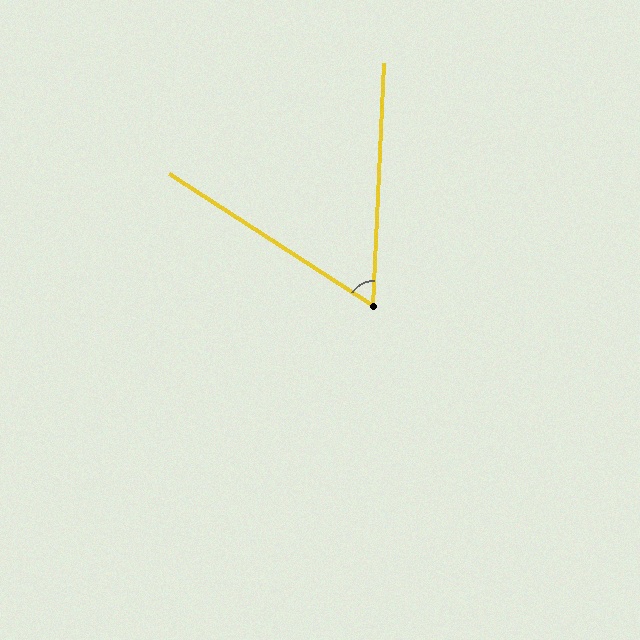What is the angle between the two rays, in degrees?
Approximately 59 degrees.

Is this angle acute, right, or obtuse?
It is acute.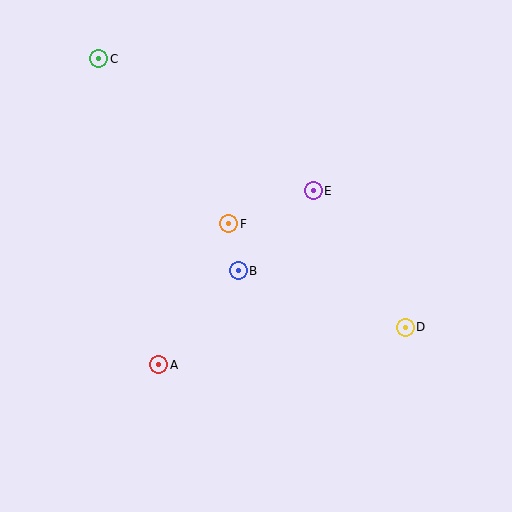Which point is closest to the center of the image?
Point B at (238, 271) is closest to the center.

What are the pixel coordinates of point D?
Point D is at (405, 327).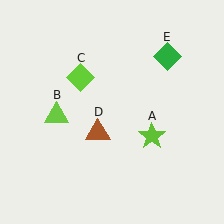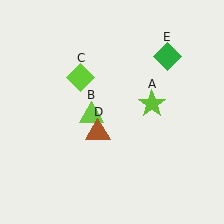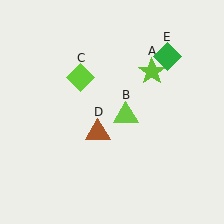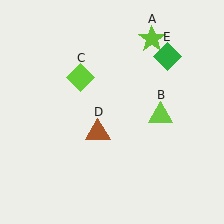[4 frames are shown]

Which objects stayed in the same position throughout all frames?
Lime diamond (object C) and brown triangle (object D) and green diamond (object E) remained stationary.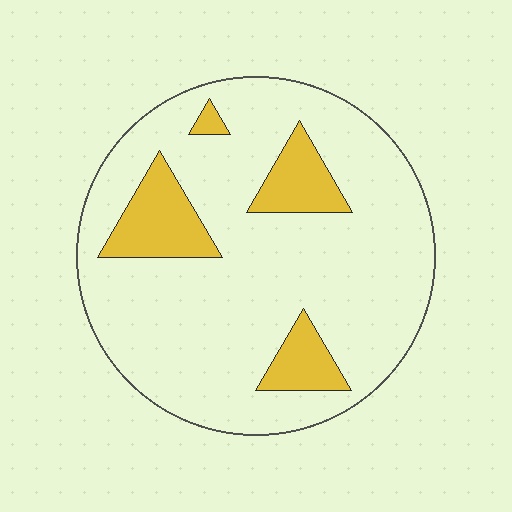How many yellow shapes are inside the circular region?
4.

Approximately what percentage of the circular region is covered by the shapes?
Approximately 15%.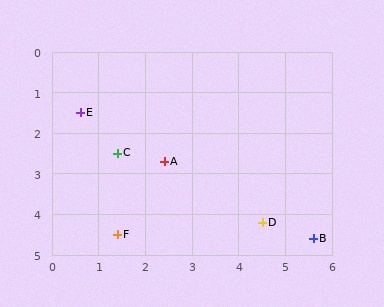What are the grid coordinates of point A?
Point A is at approximately (2.4, 2.7).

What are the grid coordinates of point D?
Point D is at approximately (4.5, 4.2).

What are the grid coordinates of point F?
Point F is at approximately (1.4, 4.5).